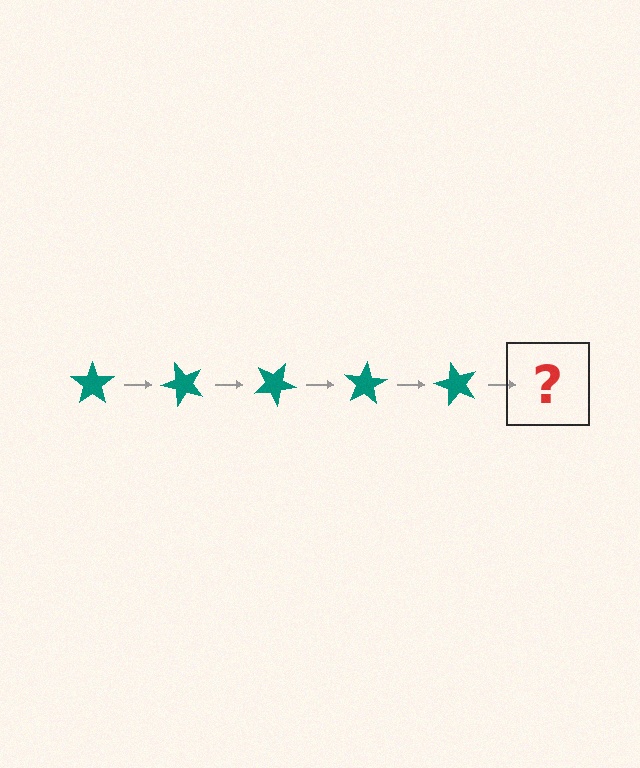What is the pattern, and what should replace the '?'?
The pattern is that the star rotates 50 degrees each step. The '?' should be a teal star rotated 250 degrees.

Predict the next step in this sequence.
The next step is a teal star rotated 250 degrees.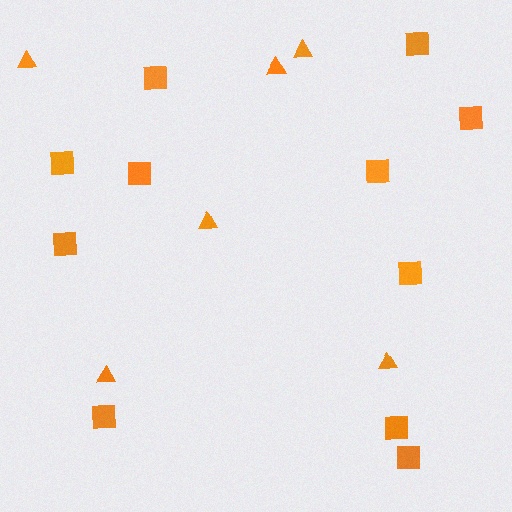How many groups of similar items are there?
There are 2 groups: one group of squares (11) and one group of triangles (6).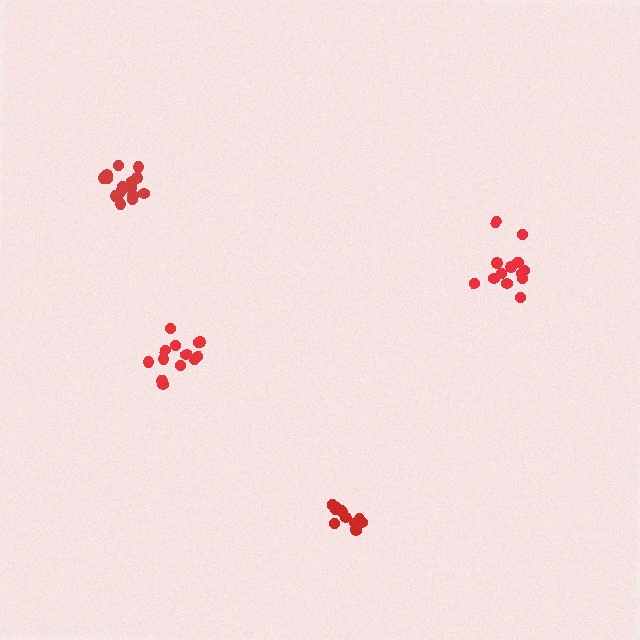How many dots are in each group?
Group 1: 14 dots, Group 2: 16 dots, Group 3: 13 dots, Group 4: 14 dots (57 total).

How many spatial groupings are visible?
There are 4 spatial groupings.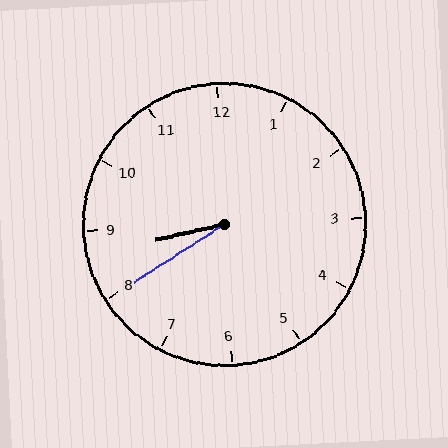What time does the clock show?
8:40.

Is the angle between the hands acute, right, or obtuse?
It is acute.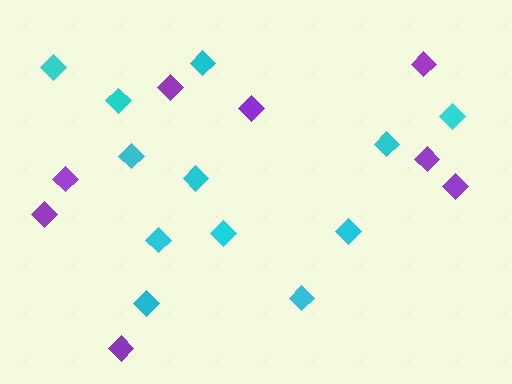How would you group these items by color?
There are 2 groups: one group of cyan diamonds (12) and one group of purple diamonds (8).